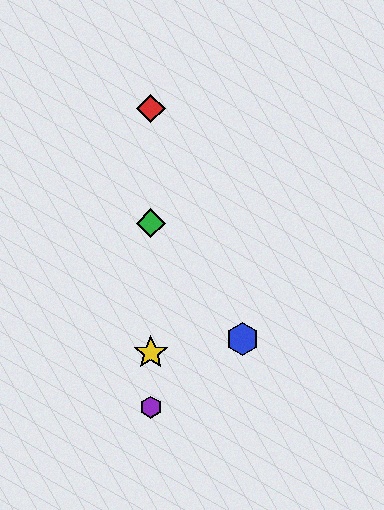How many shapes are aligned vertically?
4 shapes (the red diamond, the green diamond, the yellow star, the purple hexagon) are aligned vertically.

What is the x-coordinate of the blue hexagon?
The blue hexagon is at x≈242.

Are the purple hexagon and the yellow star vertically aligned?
Yes, both are at x≈151.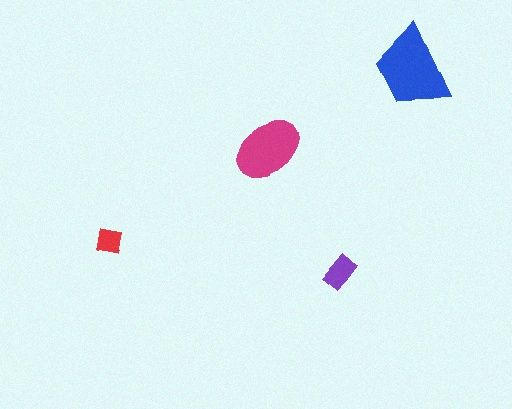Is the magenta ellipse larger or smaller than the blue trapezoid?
Smaller.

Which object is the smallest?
The red square.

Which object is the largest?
The blue trapezoid.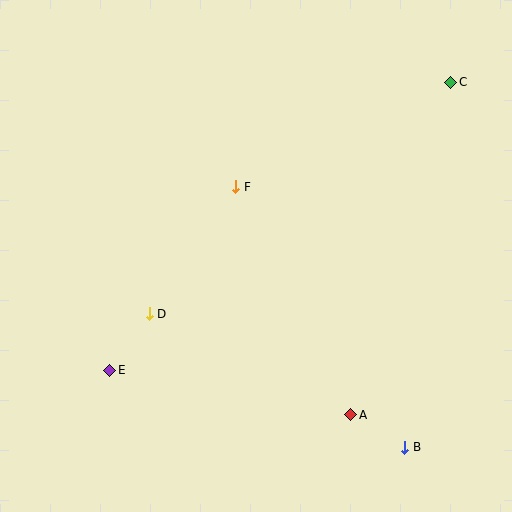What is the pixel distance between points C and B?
The distance between C and B is 368 pixels.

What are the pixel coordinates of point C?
Point C is at (451, 82).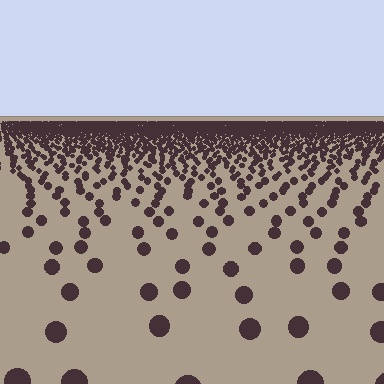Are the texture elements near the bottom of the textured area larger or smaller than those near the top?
Larger. Near the bottom, elements are closer to the viewer and appear at a bigger on-screen size.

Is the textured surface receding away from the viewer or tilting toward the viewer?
The surface is receding away from the viewer. Texture elements get smaller and denser toward the top.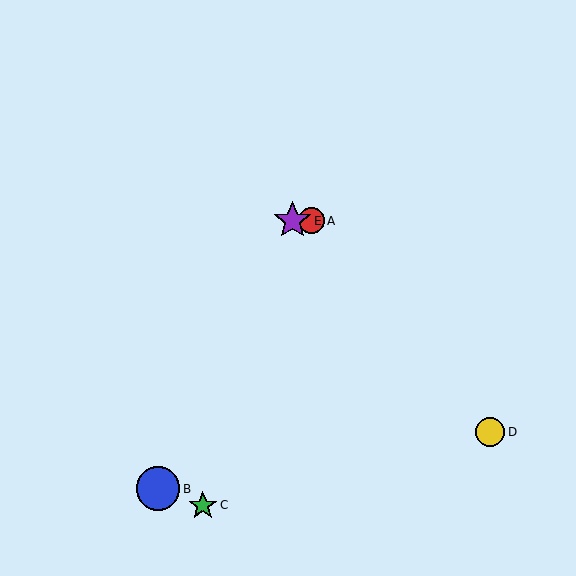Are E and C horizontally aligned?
No, E is at y≈221 and C is at y≈505.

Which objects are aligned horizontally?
Objects A, E are aligned horizontally.